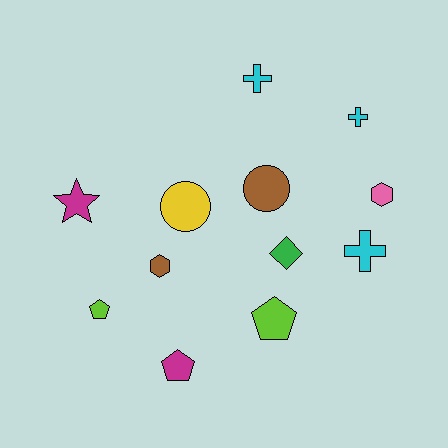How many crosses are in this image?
There are 3 crosses.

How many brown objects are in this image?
There are 2 brown objects.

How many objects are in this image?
There are 12 objects.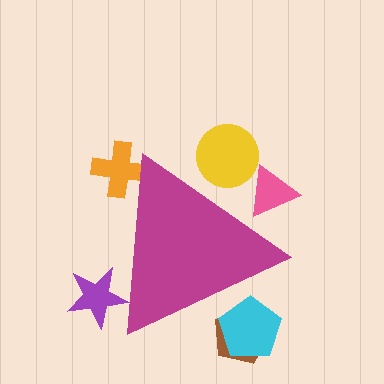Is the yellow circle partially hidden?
Yes, the yellow circle is partially hidden behind the magenta triangle.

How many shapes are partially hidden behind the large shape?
6 shapes are partially hidden.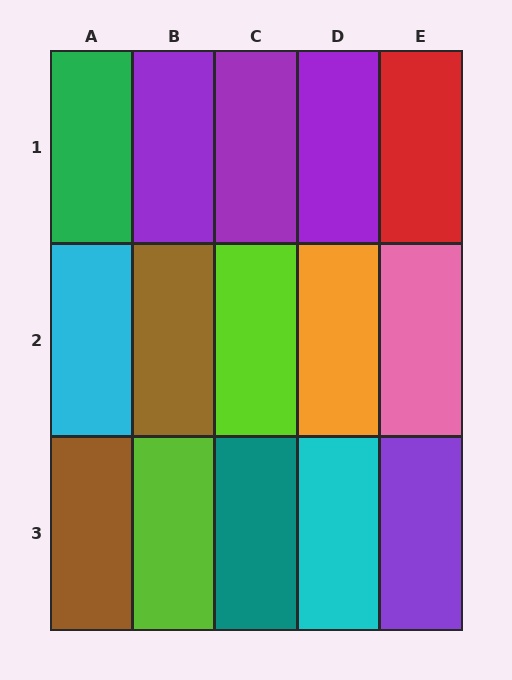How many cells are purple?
4 cells are purple.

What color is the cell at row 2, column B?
Brown.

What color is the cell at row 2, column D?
Orange.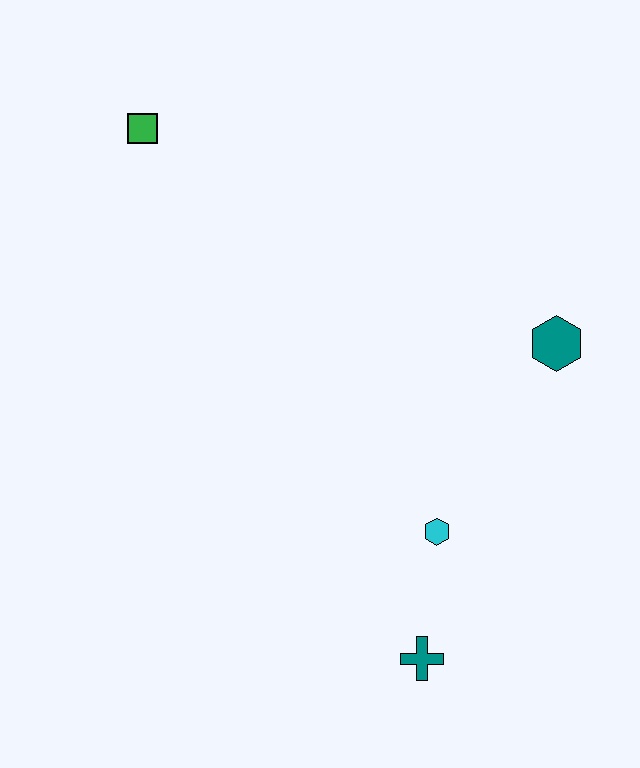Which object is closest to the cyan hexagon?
The teal cross is closest to the cyan hexagon.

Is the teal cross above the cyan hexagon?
No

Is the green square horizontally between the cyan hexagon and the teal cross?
No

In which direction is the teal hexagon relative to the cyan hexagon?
The teal hexagon is above the cyan hexagon.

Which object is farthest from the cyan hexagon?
The green square is farthest from the cyan hexagon.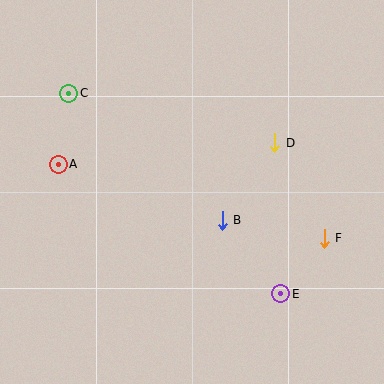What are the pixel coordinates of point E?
Point E is at (281, 294).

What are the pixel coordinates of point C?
Point C is at (69, 93).